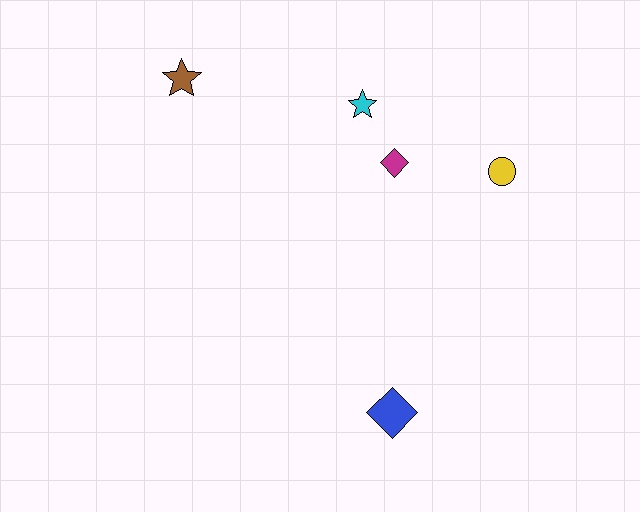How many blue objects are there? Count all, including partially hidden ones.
There is 1 blue object.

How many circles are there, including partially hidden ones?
There is 1 circle.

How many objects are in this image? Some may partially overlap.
There are 5 objects.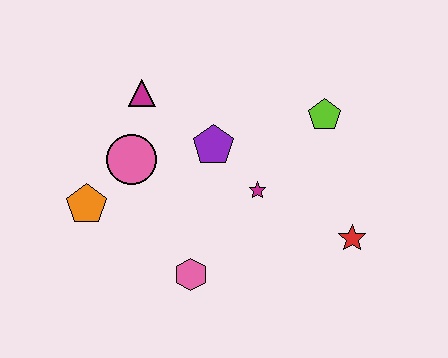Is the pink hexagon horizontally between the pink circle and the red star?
Yes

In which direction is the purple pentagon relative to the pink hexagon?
The purple pentagon is above the pink hexagon.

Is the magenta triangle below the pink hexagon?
No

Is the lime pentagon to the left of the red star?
Yes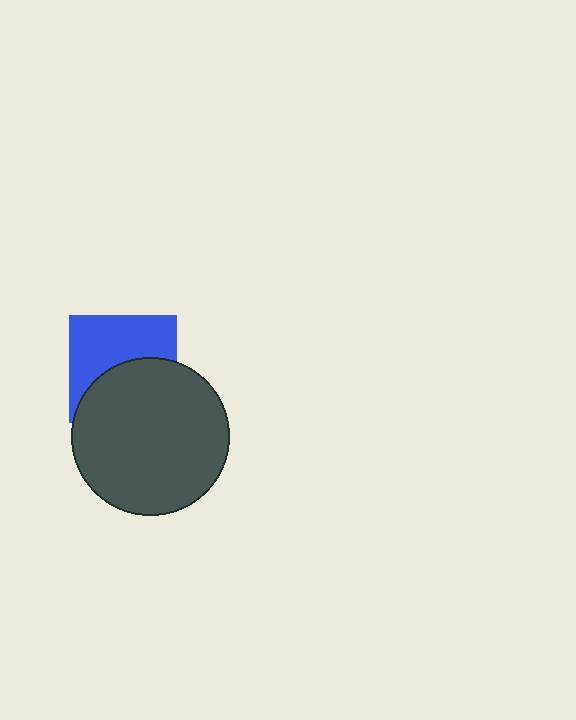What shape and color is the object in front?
The object in front is a dark gray circle.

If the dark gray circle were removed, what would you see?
You would see the complete blue square.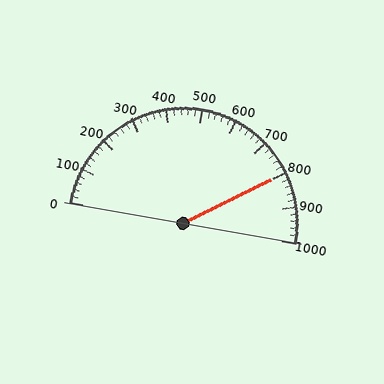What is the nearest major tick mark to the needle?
The nearest major tick mark is 800.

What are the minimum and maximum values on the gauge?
The gauge ranges from 0 to 1000.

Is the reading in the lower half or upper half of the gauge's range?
The reading is in the upper half of the range (0 to 1000).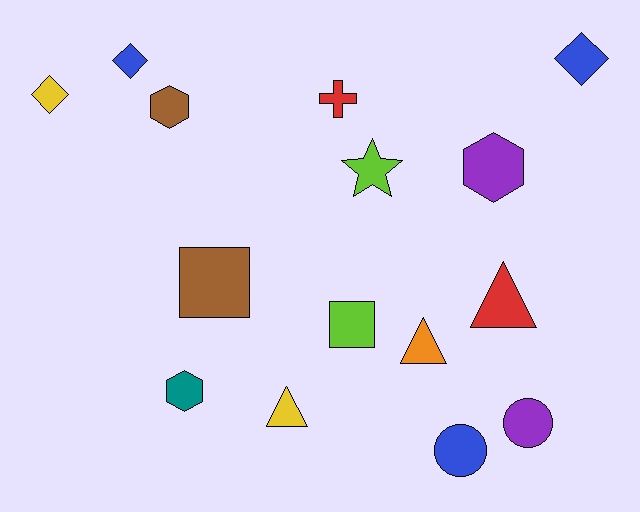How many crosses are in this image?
There is 1 cross.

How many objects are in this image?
There are 15 objects.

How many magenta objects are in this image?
There are no magenta objects.